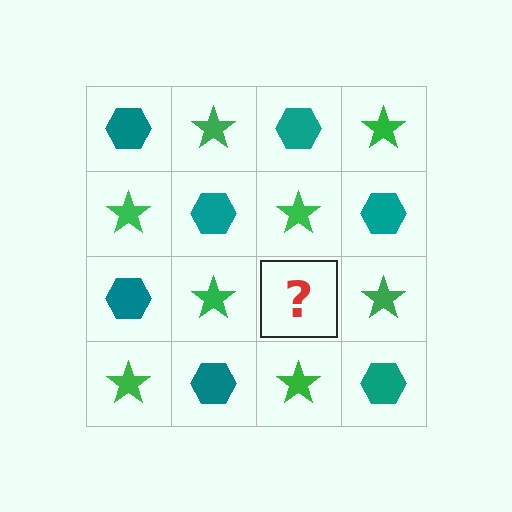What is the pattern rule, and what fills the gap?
The rule is that it alternates teal hexagon and green star in a checkerboard pattern. The gap should be filled with a teal hexagon.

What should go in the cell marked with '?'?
The missing cell should contain a teal hexagon.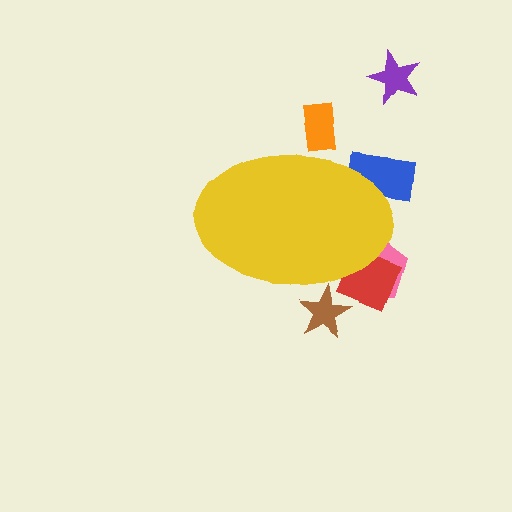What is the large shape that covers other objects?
A yellow ellipse.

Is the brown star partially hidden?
Yes, the brown star is partially hidden behind the yellow ellipse.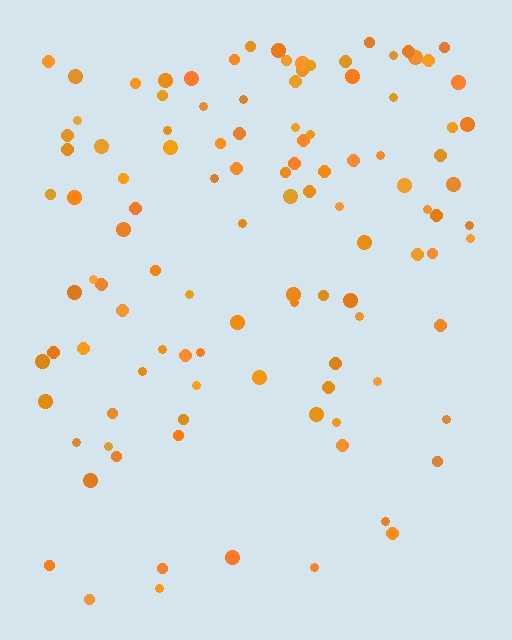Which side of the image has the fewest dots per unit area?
The bottom.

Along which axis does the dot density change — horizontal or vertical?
Vertical.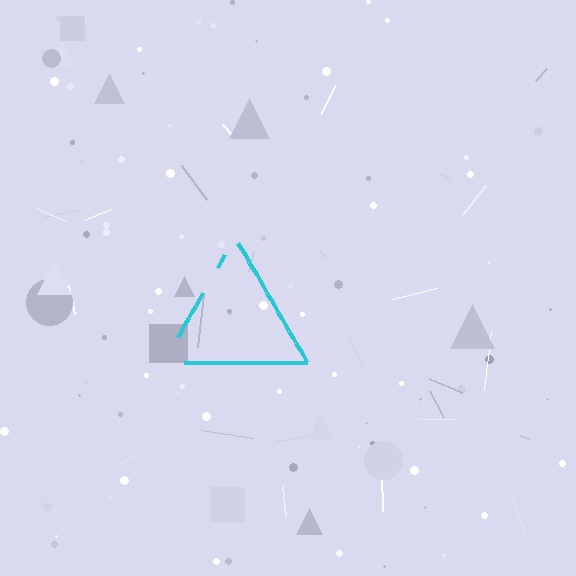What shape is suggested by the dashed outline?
The dashed outline suggests a triangle.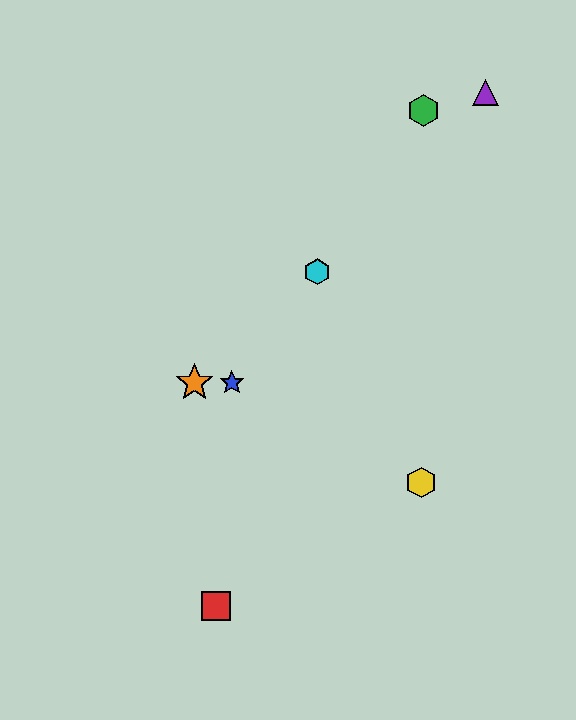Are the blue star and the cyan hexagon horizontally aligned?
No, the blue star is at y≈383 and the cyan hexagon is at y≈272.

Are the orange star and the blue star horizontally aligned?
Yes, both are at y≈383.